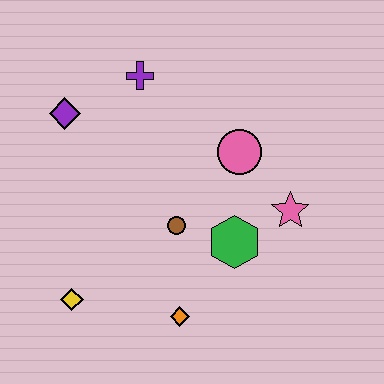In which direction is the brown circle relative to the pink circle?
The brown circle is below the pink circle.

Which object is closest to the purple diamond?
The purple cross is closest to the purple diamond.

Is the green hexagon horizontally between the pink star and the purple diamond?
Yes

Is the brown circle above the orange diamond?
Yes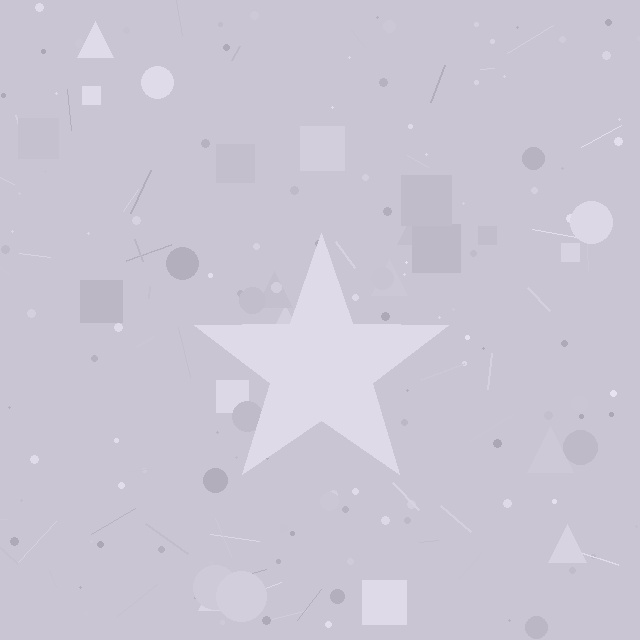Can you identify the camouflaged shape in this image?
The camouflaged shape is a star.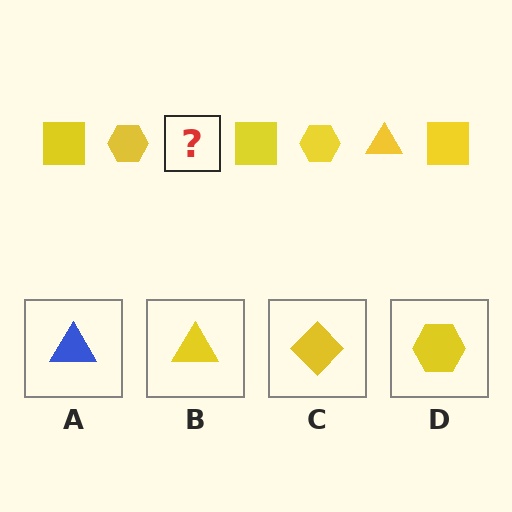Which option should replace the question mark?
Option B.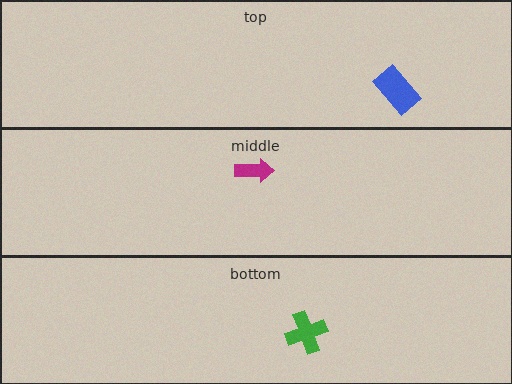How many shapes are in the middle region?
1.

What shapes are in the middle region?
The magenta arrow.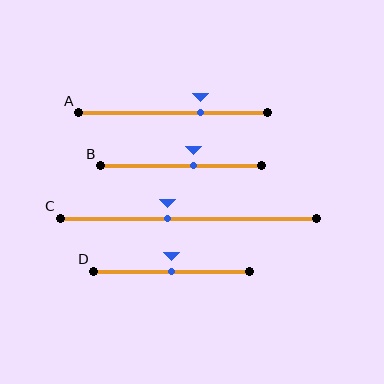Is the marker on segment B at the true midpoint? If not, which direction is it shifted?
No, the marker on segment B is shifted to the right by about 8% of the segment length.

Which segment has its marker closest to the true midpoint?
Segment D has its marker closest to the true midpoint.